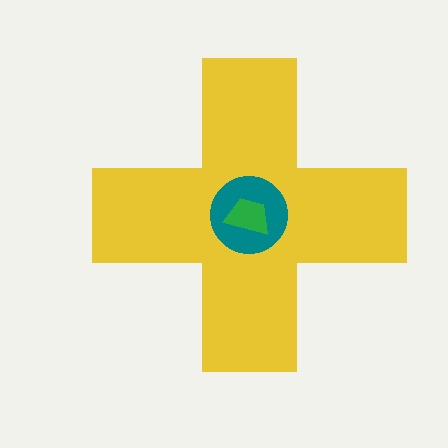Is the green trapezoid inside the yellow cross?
Yes.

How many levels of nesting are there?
3.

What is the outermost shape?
The yellow cross.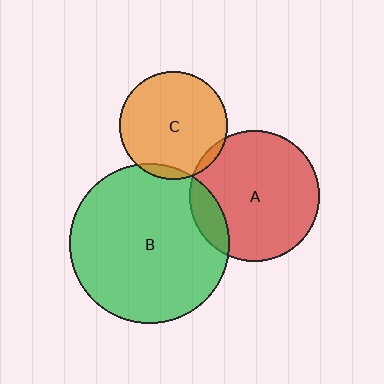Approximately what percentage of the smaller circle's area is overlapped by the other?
Approximately 15%.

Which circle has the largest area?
Circle B (green).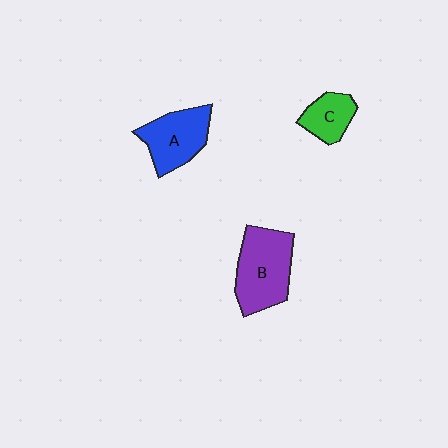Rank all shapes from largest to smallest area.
From largest to smallest: B (purple), A (blue), C (green).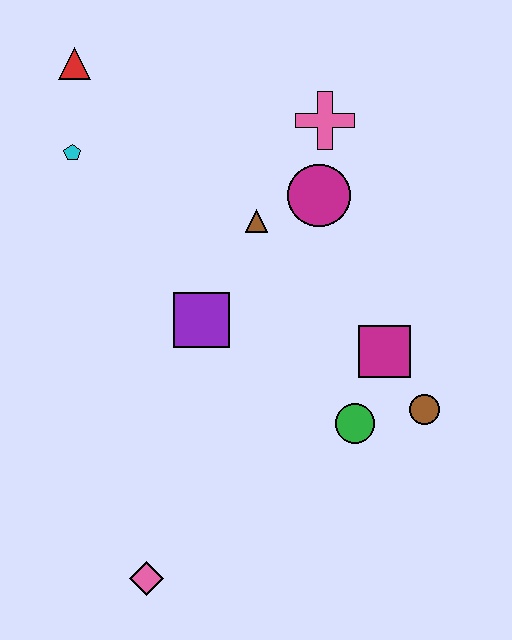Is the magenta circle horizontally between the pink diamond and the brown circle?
Yes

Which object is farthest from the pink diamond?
The red triangle is farthest from the pink diamond.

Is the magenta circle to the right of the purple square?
Yes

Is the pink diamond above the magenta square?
No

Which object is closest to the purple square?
The brown triangle is closest to the purple square.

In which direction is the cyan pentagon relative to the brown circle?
The cyan pentagon is to the left of the brown circle.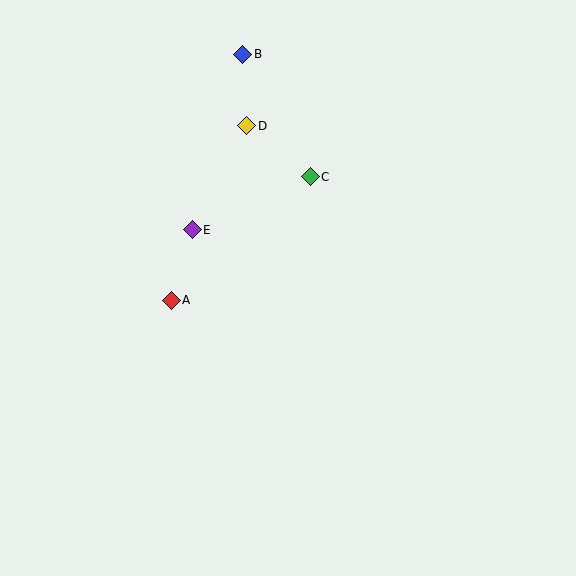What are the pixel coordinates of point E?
Point E is at (192, 230).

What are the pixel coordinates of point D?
Point D is at (247, 126).